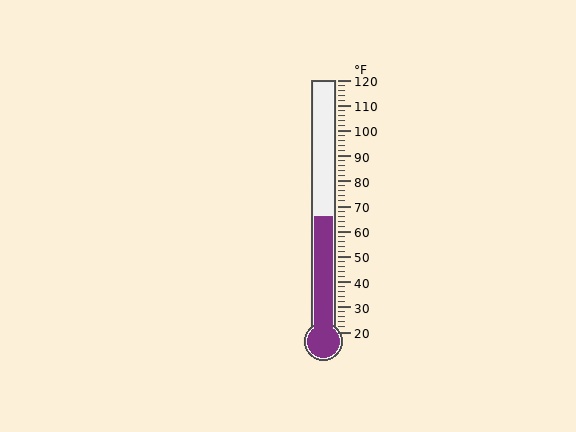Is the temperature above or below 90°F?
The temperature is below 90°F.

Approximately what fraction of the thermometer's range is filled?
The thermometer is filled to approximately 45% of its range.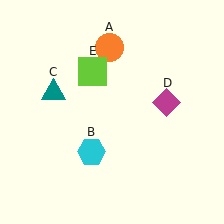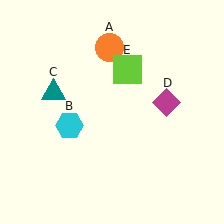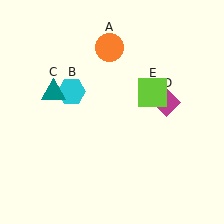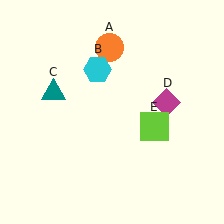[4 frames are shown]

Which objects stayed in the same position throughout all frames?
Orange circle (object A) and teal triangle (object C) and magenta diamond (object D) remained stationary.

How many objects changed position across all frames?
2 objects changed position: cyan hexagon (object B), lime square (object E).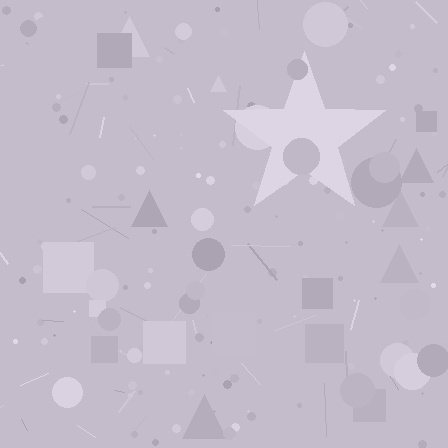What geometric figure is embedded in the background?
A star is embedded in the background.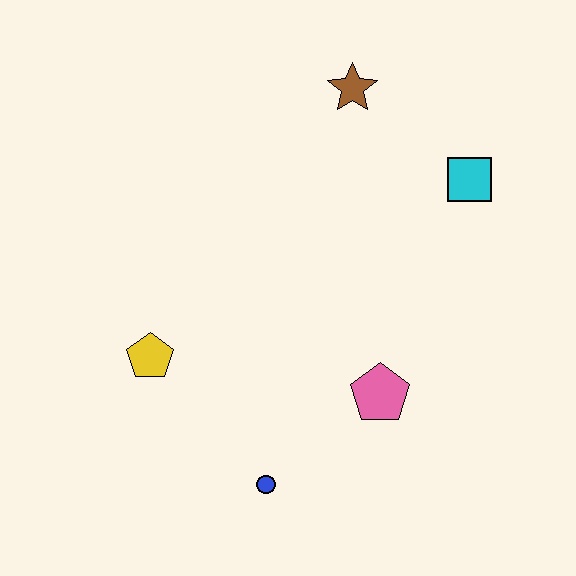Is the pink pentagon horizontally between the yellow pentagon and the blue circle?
No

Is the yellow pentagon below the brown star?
Yes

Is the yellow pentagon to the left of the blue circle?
Yes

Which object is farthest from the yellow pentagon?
The cyan square is farthest from the yellow pentagon.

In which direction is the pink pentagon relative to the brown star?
The pink pentagon is below the brown star.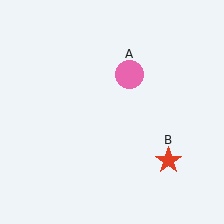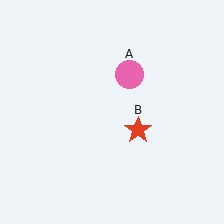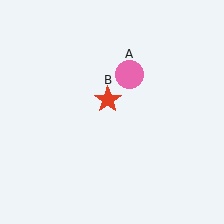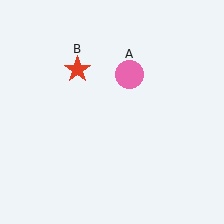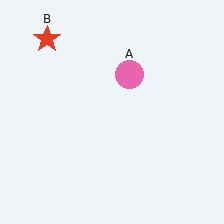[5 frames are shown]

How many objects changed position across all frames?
1 object changed position: red star (object B).